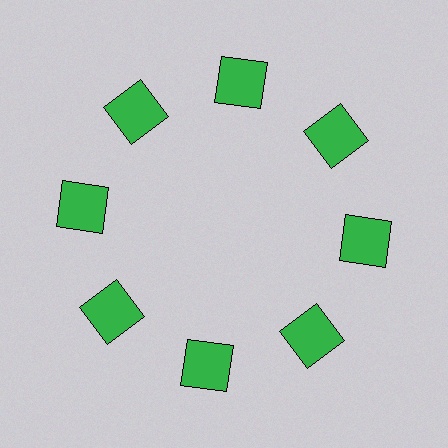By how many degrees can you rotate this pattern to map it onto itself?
The pattern maps onto itself every 45 degrees of rotation.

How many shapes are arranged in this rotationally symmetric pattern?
There are 8 shapes, arranged in 8 groups of 1.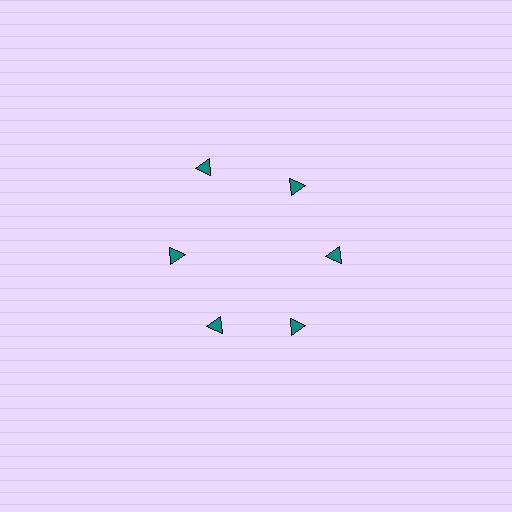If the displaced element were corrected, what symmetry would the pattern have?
It would have 6-fold rotational symmetry — the pattern would map onto itself every 60 degrees.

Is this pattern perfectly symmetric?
No. The 6 teal triangles are arranged in a ring, but one element near the 11 o'clock position is pushed outward from the center, breaking the 6-fold rotational symmetry.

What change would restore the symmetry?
The symmetry would be restored by moving it inward, back onto the ring so that all 6 triangles sit at equal angles and equal distance from the center.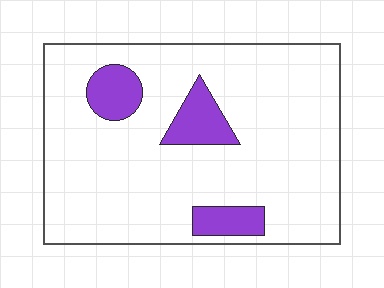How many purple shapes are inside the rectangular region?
3.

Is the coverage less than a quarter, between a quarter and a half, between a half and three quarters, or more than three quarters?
Less than a quarter.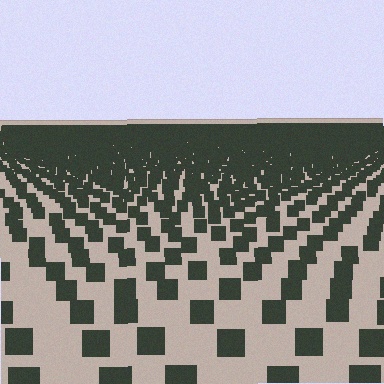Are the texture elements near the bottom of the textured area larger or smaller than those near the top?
Larger. Near the bottom, elements are closer to the viewer and appear at a bigger on-screen size.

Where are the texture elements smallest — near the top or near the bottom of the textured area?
Near the top.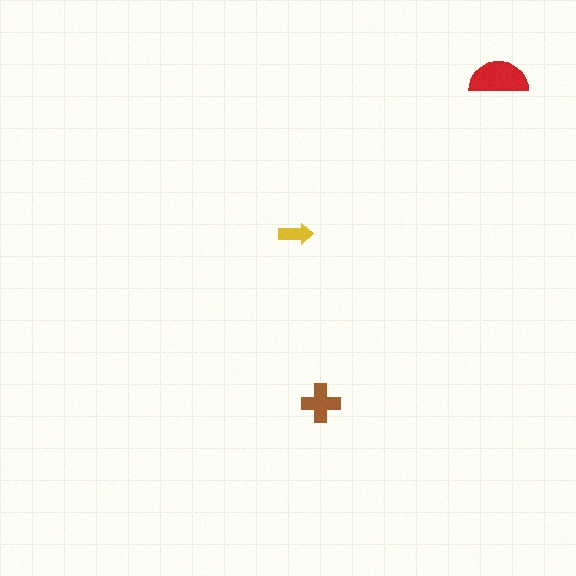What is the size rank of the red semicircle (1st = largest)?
1st.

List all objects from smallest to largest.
The yellow arrow, the brown cross, the red semicircle.